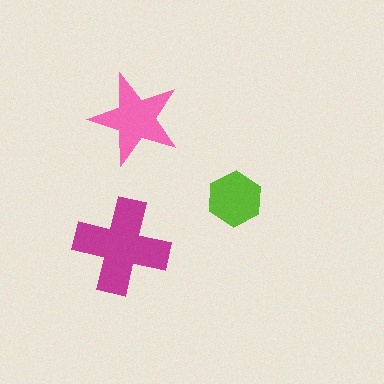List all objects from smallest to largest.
The lime hexagon, the pink star, the magenta cross.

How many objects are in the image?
There are 3 objects in the image.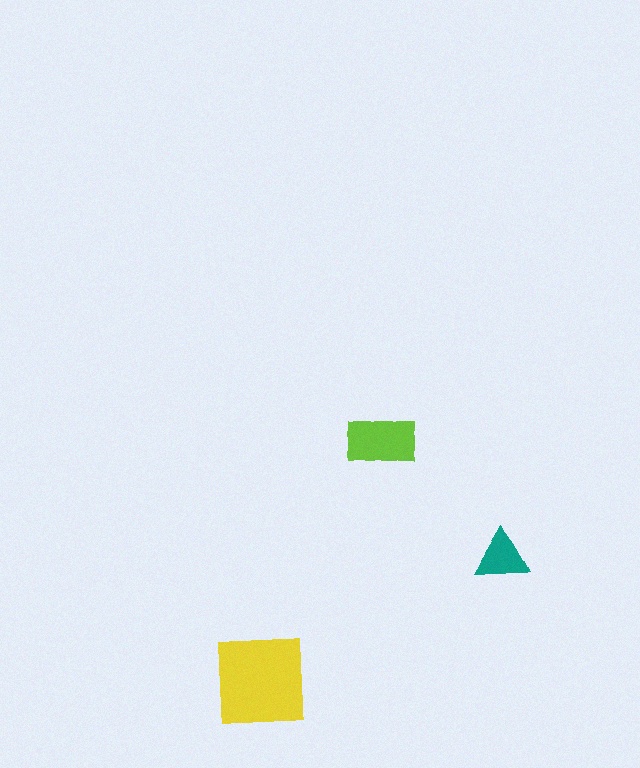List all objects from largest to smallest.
The yellow square, the lime rectangle, the teal triangle.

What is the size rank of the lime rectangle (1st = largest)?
2nd.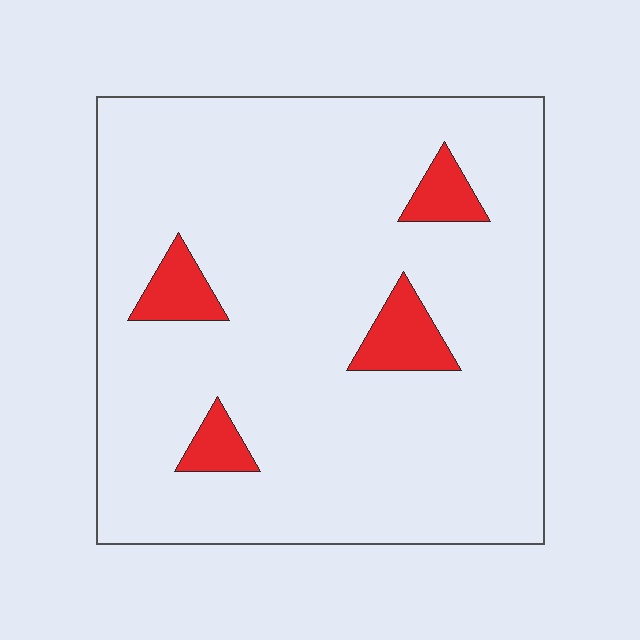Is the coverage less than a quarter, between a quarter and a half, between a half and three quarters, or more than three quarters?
Less than a quarter.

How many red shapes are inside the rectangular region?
4.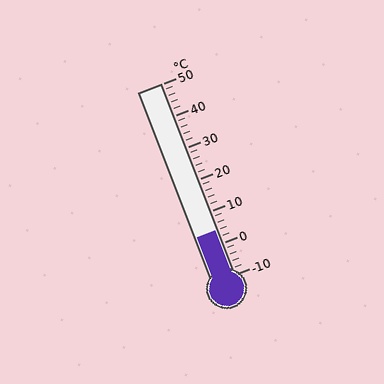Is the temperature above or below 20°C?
The temperature is below 20°C.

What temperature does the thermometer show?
The thermometer shows approximately 4°C.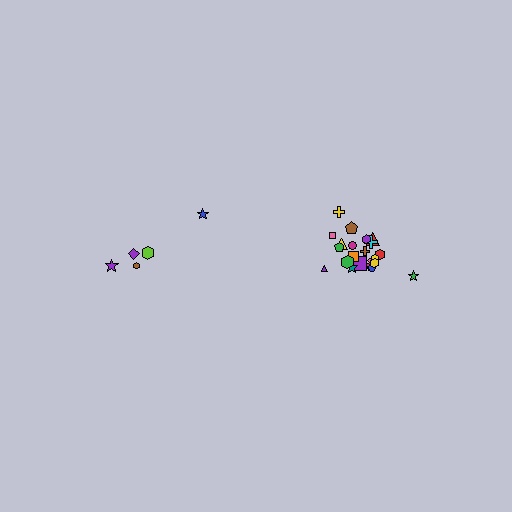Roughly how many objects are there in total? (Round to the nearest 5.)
Roughly 25 objects in total.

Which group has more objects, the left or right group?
The right group.